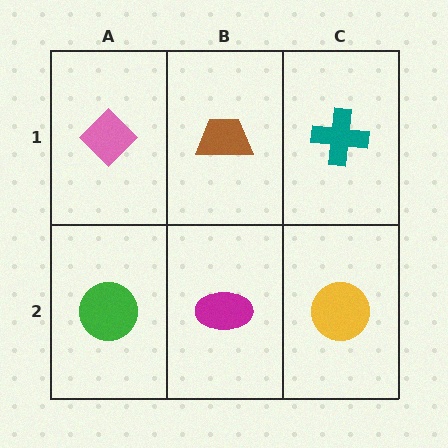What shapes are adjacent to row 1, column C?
A yellow circle (row 2, column C), a brown trapezoid (row 1, column B).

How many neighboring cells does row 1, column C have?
2.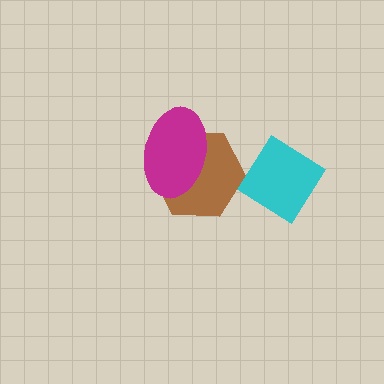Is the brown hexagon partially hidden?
Yes, it is partially covered by another shape.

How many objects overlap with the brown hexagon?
1 object overlaps with the brown hexagon.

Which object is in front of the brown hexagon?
The magenta ellipse is in front of the brown hexagon.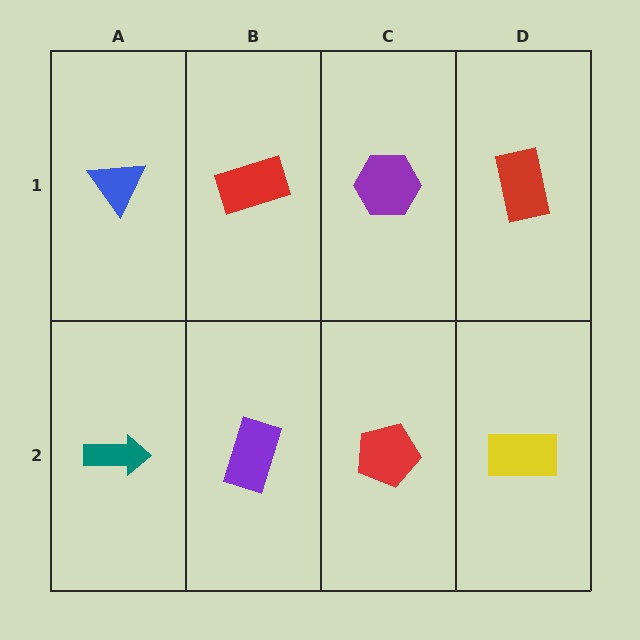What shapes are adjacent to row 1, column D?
A yellow rectangle (row 2, column D), a purple hexagon (row 1, column C).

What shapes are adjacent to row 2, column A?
A blue triangle (row 1, column A), a purple rectangle (row 2, column B).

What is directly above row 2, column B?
A red rectangle.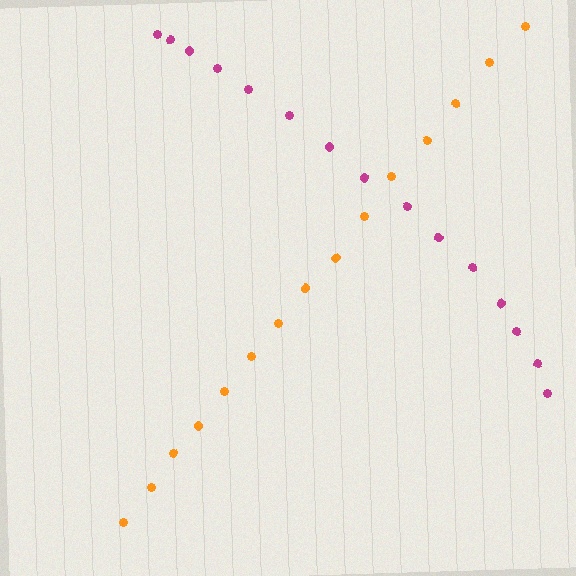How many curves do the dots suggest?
There are 2 distinct paths.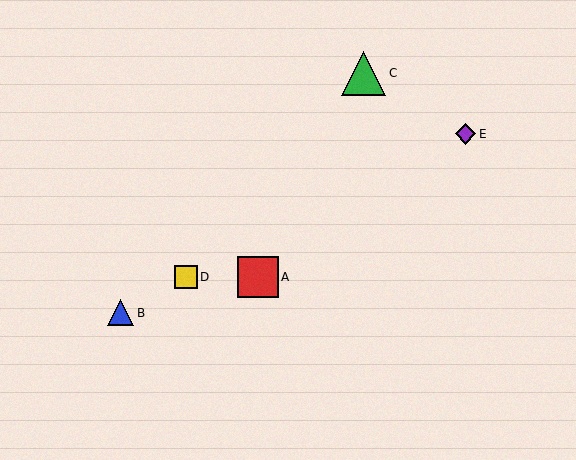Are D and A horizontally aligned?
Yes, both are at y≈277.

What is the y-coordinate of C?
Object C is at y≈73.